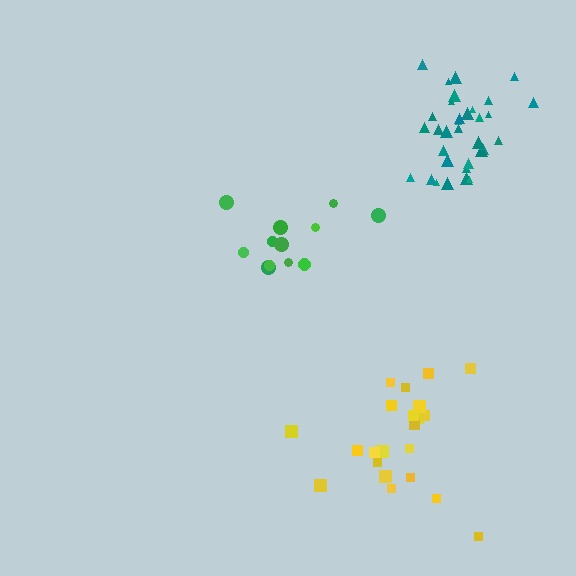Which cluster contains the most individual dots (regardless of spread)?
Teal (34).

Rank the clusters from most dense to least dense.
teal, green, yellow.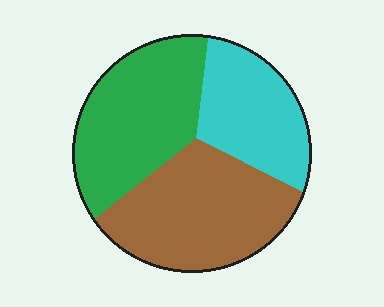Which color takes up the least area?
Cyan, at roughly 25%.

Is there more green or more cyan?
Green.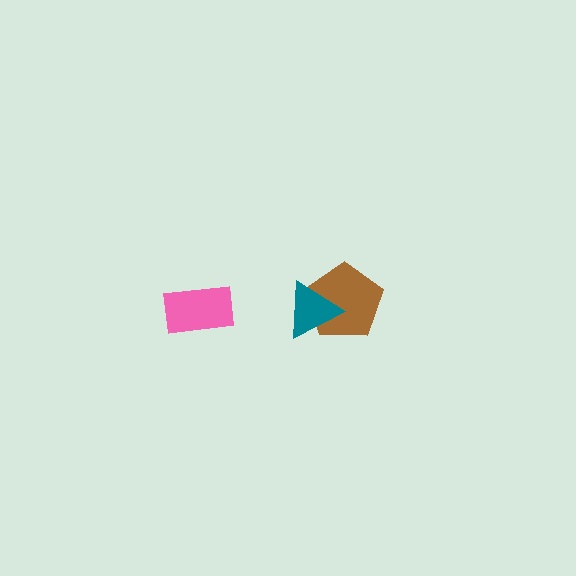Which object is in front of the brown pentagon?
The teal triangle is in front of the brown pentagon.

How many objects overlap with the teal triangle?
1 object overlaps with the teal triangle.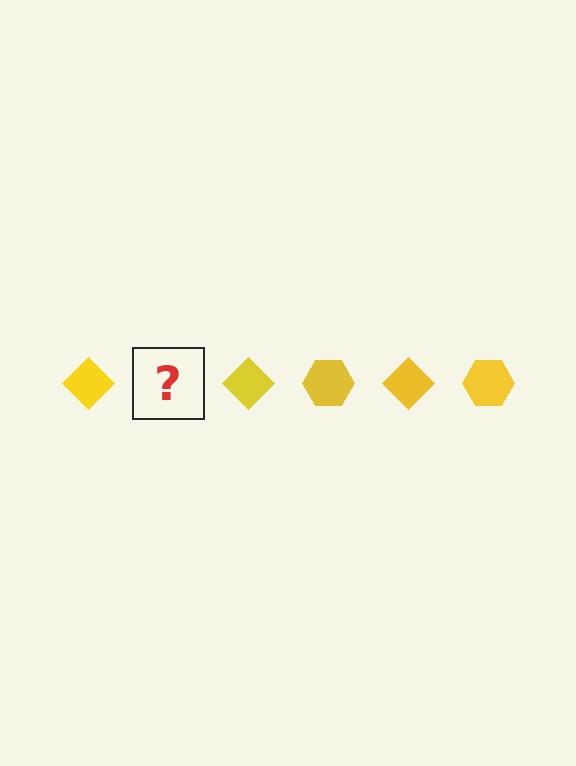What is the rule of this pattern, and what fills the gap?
The rule is that the pattern cycles through diamond, hexagon shapes in yellow. The gap should be filled with a yellow hexagon.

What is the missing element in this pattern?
The missing element is a yellow hexagon.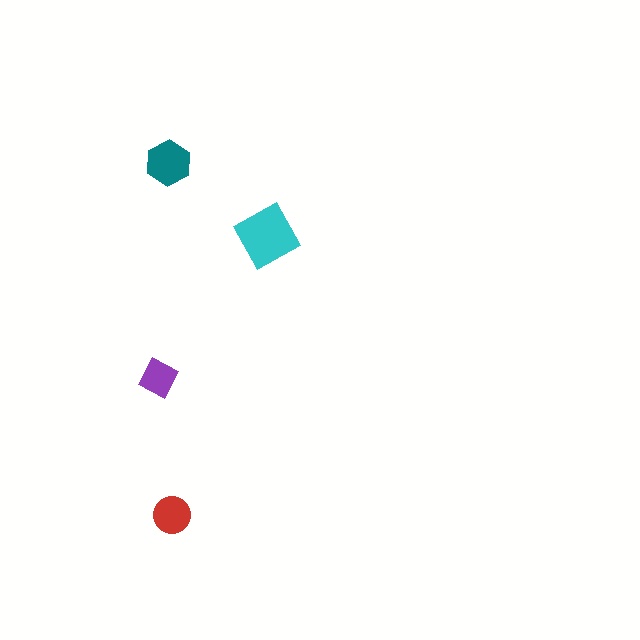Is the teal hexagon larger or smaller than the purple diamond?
Larger.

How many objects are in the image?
There are 4 objects in the image.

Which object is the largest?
The cyan square.